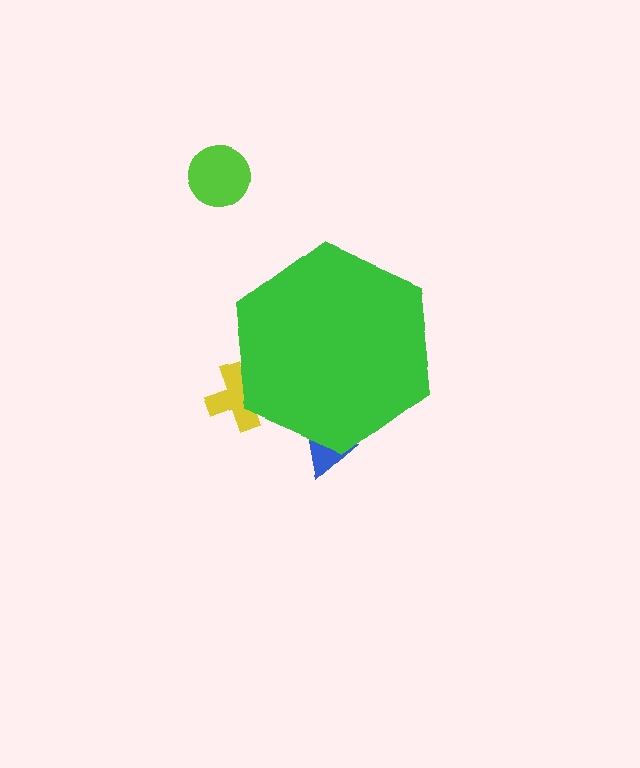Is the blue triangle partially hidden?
Yes, the blue triangle is partially hidden behind the green hexagon.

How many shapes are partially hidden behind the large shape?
2 shapes are partially hidden.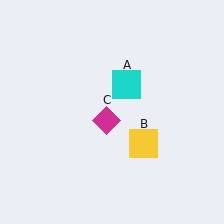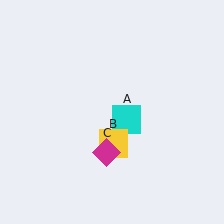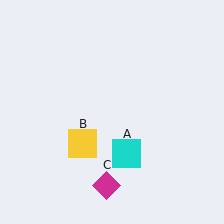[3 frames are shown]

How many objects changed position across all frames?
3 objects changed position: cyan square (object A), yellow square (object B), magenta diamond (object C).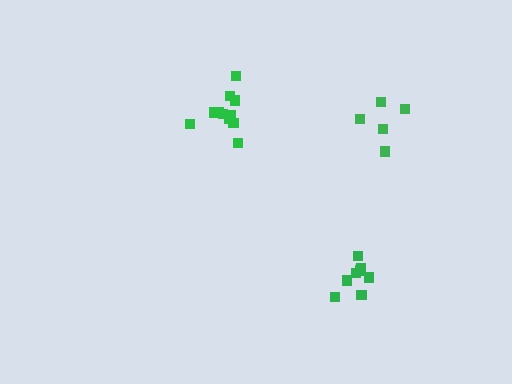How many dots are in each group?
Group 1: 8 dots, Group 2: 5 dots, Group 3: 11 dots (24 total).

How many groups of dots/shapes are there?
There are 3 groups.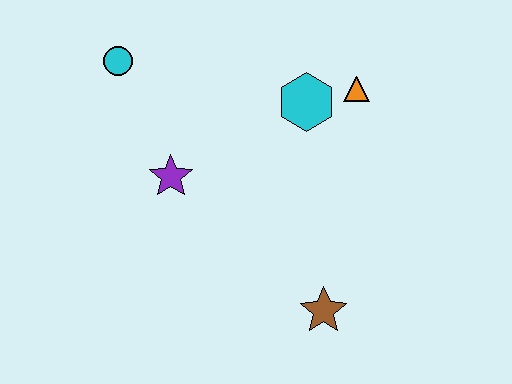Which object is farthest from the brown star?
The cyan circle is farthest from the brown star.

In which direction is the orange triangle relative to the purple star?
The orange triangle is to the right of the purple star.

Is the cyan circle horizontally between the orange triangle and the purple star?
No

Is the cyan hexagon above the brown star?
Yes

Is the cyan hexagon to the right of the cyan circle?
Yes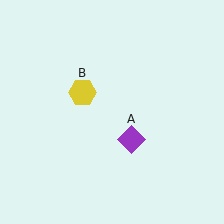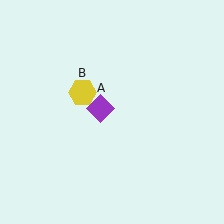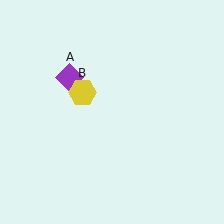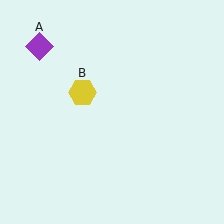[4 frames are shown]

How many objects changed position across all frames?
1 object changed position: purple diamond (object A).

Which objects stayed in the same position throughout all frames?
Yellow hexagon (object B) remained stationary.